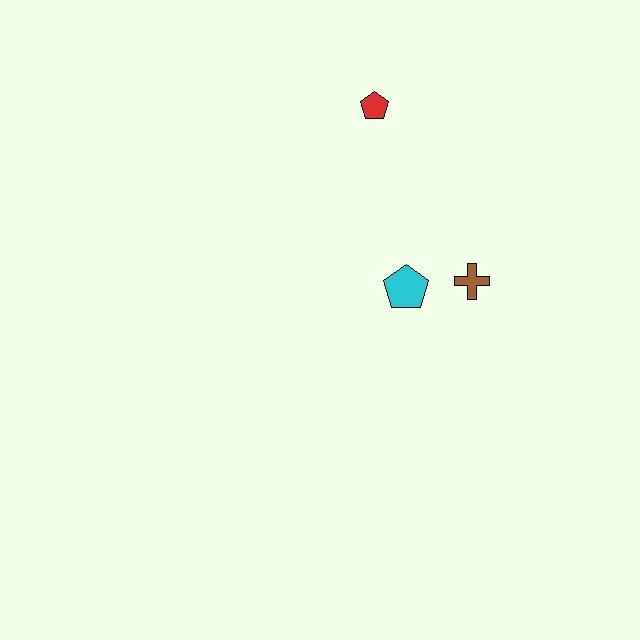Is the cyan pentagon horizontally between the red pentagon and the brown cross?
Yes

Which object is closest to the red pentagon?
The cyan pentagon is closest to the red pentagon.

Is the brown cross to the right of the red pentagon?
Yes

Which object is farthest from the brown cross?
The red pentagon is farthest from the brown cross.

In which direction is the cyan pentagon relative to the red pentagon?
The cyan pentagon is below the red pentagon.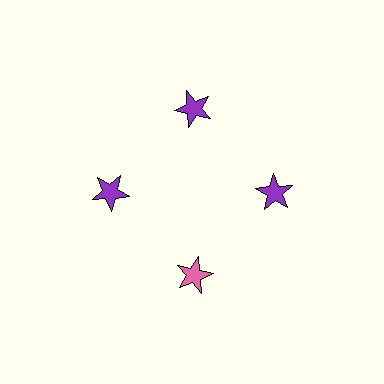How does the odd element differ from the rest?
It has a different color: pink instead of purple.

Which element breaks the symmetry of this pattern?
The pink star at roughly the 6 o'clock position breaks the symmetry. All other shapes are purple stars.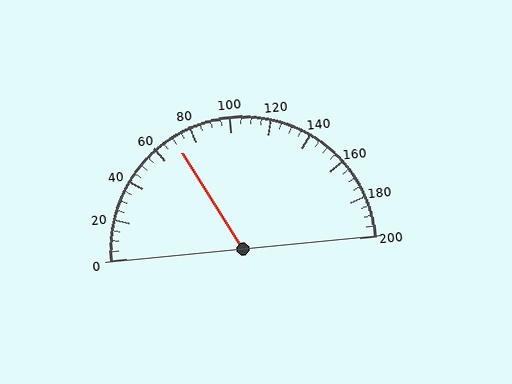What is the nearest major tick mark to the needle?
The nearest major tick mark is 80.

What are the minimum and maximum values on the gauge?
The gauge ranges from 0 to 200.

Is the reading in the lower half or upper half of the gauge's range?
The reading is in the lower half of the range (0 to 200).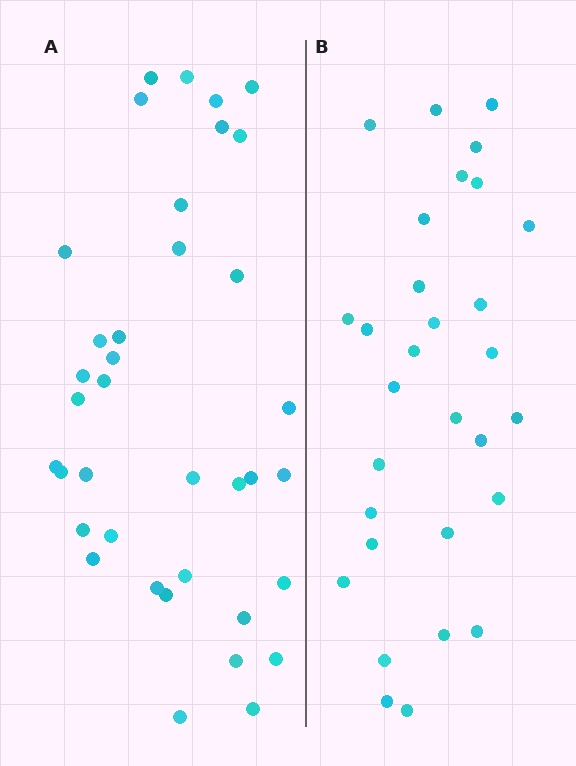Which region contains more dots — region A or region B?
Region A (the left region) has more dots.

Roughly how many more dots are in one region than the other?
Region A has roughly 8 or so more dots than region B.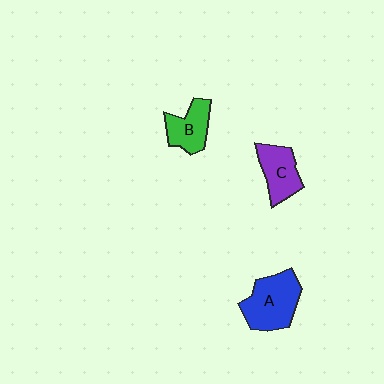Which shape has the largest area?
Shape A (blue).